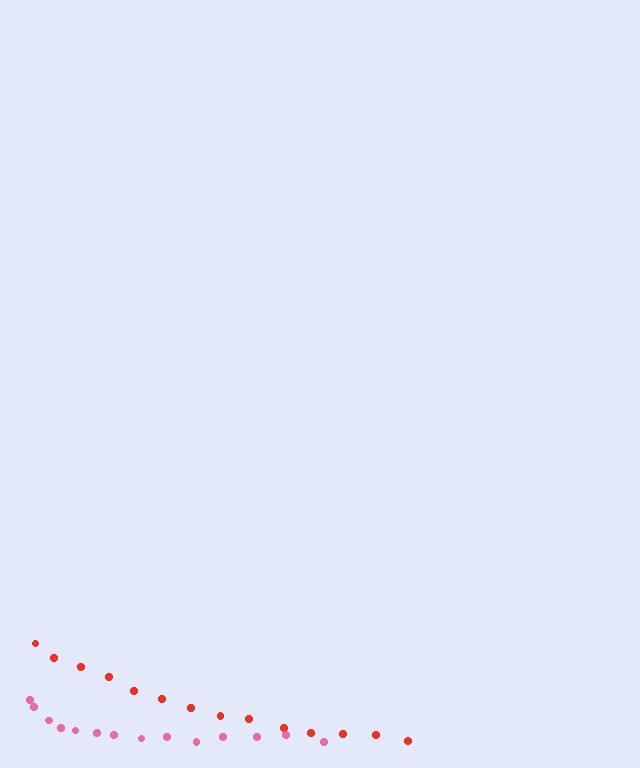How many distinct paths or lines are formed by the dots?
There are 2 distinct paths.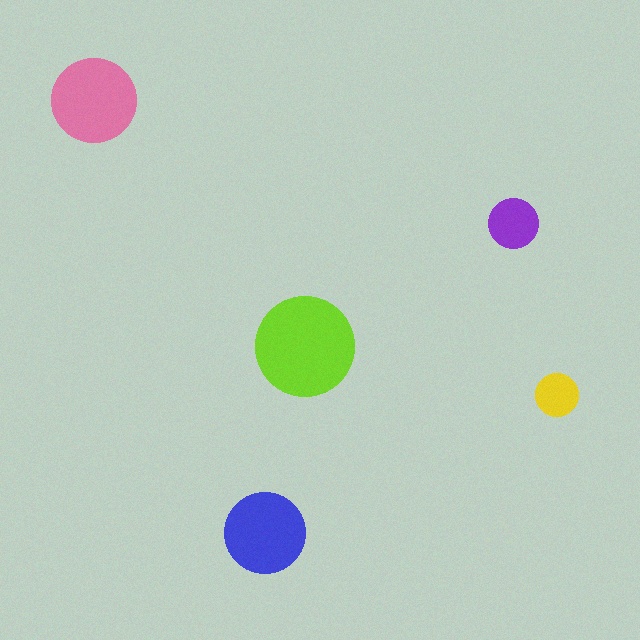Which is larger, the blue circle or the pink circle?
The pink one.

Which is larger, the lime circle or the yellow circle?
The lime one.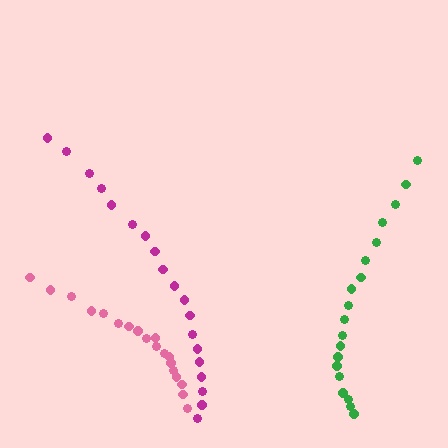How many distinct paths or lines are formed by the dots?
There are 3 distinct paths.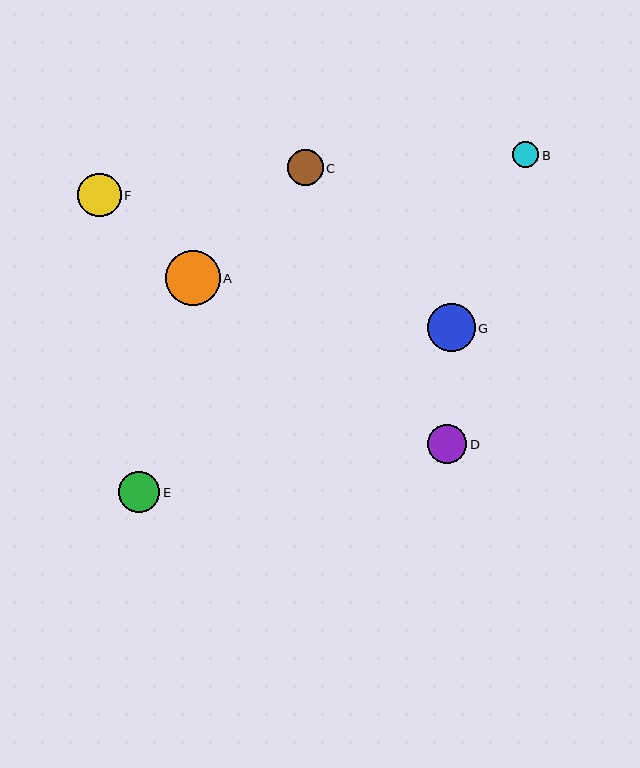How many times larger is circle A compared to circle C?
Circle A is approximately 1.5 times the size of circle C.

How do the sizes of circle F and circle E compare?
Circle F and circle E are approximately the same size.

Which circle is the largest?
Circle A is the largest with a size of approximately 55 pixels.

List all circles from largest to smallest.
From largest to smallest: A, G, F, E, D, C, B.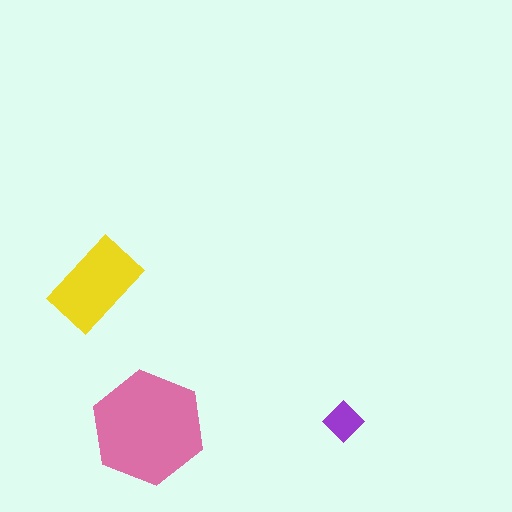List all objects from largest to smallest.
The pink hexagon, the yellow rectangle, the purple diamond.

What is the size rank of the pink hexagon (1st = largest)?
1st.